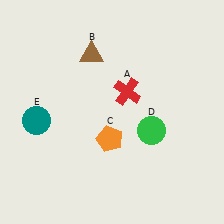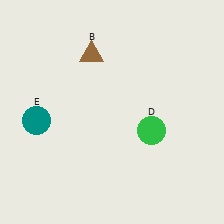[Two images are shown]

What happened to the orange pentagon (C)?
The orange pentagon (C) was removed in Image 2. It was in the bottom-left area of Image 1.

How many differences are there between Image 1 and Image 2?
There are 2 differences between the two images.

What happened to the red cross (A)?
The red cross (A) was removed in Image 2. It was in the top-right area of Image 1.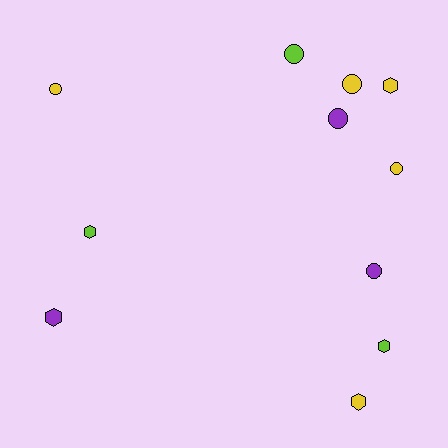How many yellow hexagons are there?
There are 2 yellow hexagons.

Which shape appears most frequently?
Circle, with 6 objects.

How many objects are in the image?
There are 11 objects.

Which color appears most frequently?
Yellow, with 5 objects.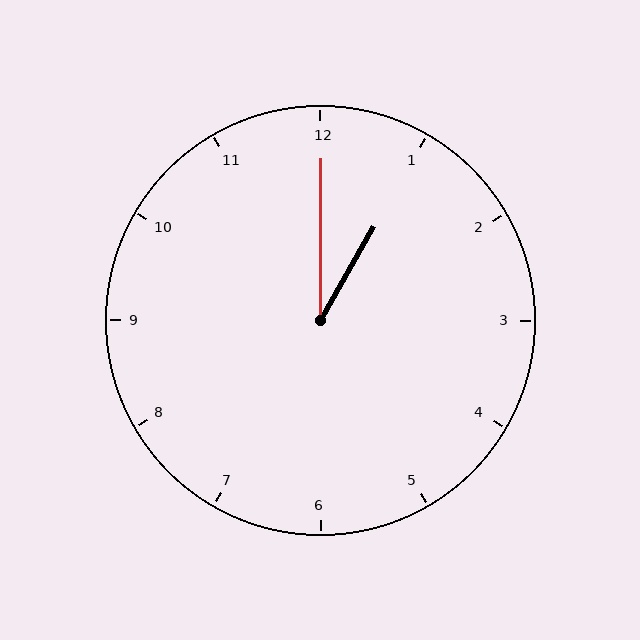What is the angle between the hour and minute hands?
Approximately 30 degrees.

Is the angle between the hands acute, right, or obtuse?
It is acute.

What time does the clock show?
1:00.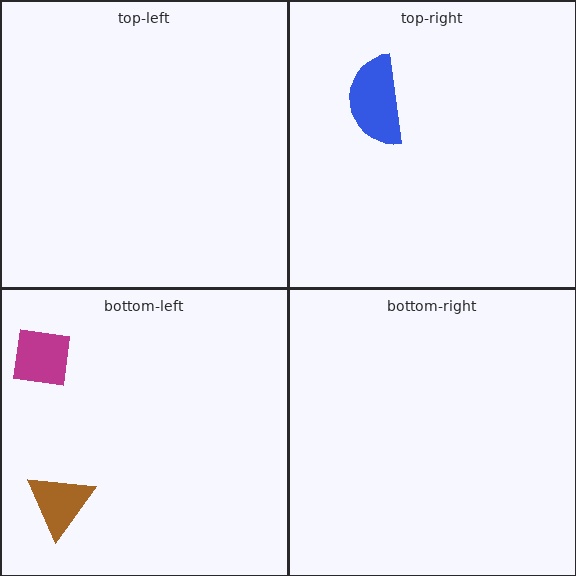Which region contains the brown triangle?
The bottom-left region.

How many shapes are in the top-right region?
1.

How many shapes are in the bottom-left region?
2.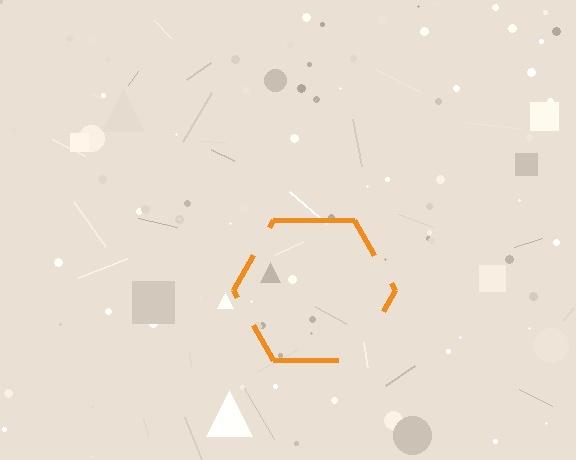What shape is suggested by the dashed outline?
The dashed outline suggests a hexagon.